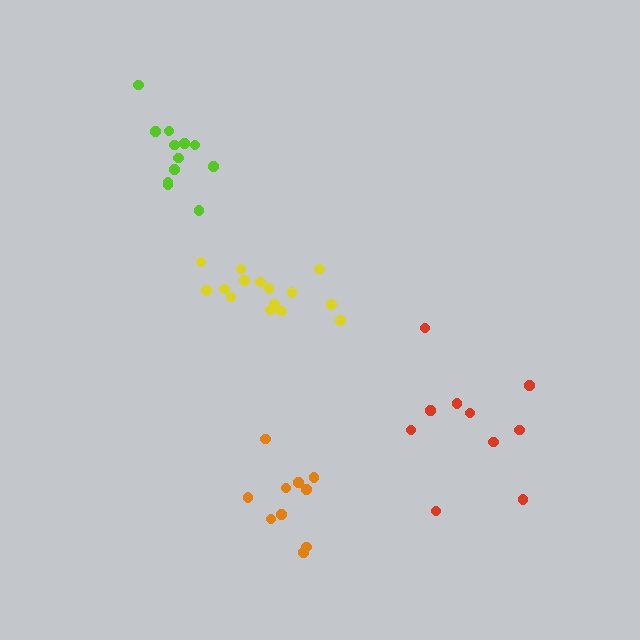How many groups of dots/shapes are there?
There are 4 groups.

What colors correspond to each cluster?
The clusters are colored: lime, red, yellow, orange.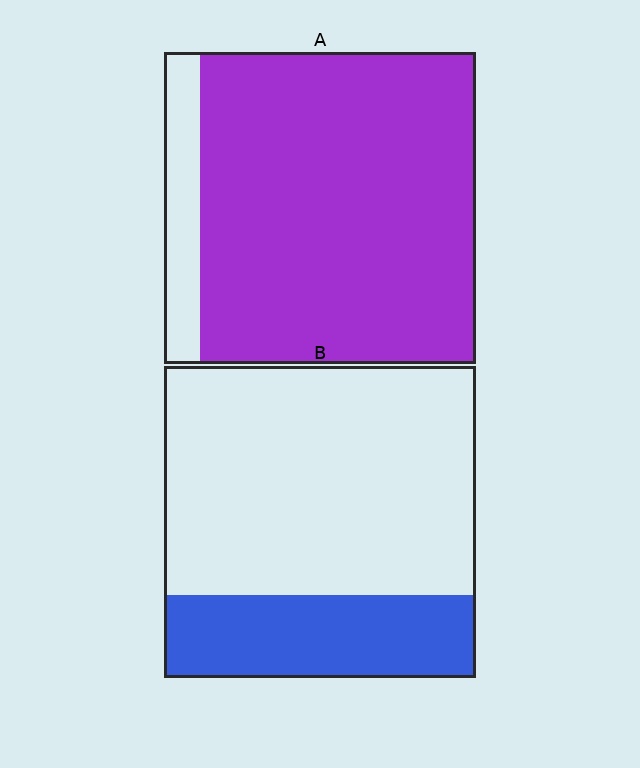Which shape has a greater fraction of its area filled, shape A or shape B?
Shape A.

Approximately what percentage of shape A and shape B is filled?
A is approximately 90% and B is approximately 25%.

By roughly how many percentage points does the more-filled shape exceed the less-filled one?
By roughly 60 percentage points (A over B).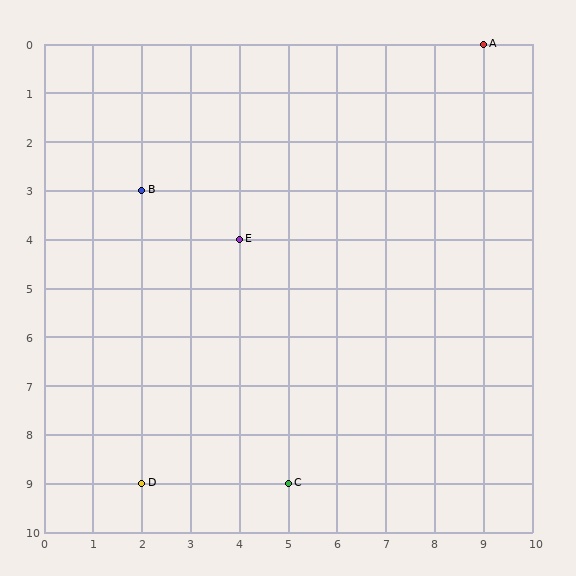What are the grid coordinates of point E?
Point E is at grid coordinates (4, 4).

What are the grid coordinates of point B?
Point B is at grid coordinates (2, 3).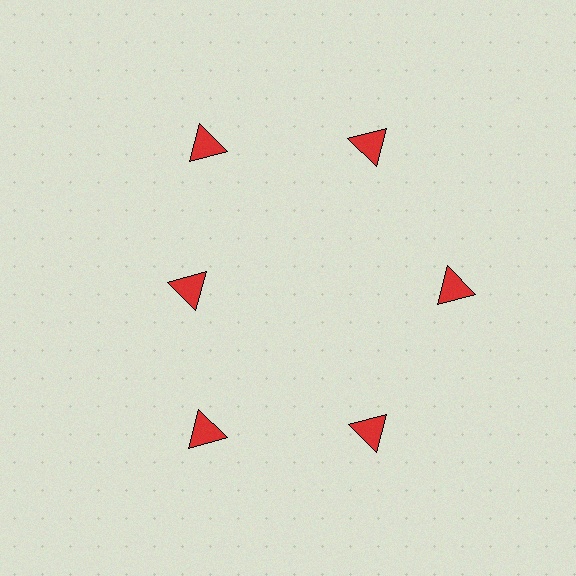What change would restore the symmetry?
The symmetry would be restored by moving it outward, back onto the ring so that all 6 triangles sit at equal angles and equal distance from the center.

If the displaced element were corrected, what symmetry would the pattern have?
It would have 6-fold rotational symmetry — the pattern would map onto itself every 60 degrees.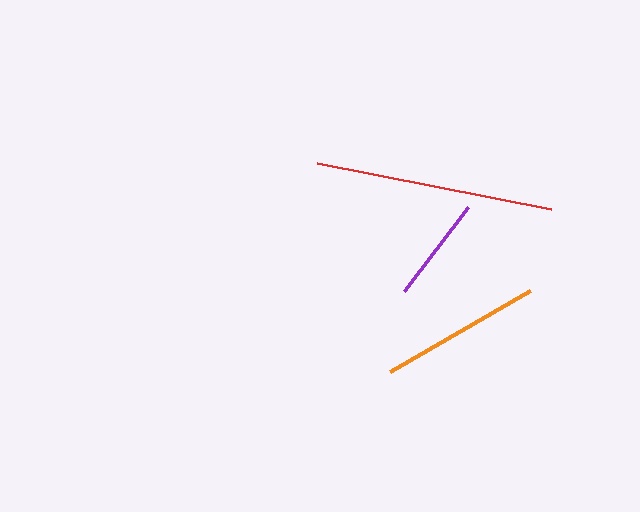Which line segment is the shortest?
The purple line is the shortest at approximately 105 pixels.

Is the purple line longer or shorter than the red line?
The red line is longer than the purple line.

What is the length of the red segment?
The red segment is approximately 239 pixels long.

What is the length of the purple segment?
The purple segment is approximately 105 pixels long.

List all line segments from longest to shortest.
From longest to shortest: red, orange, purple.